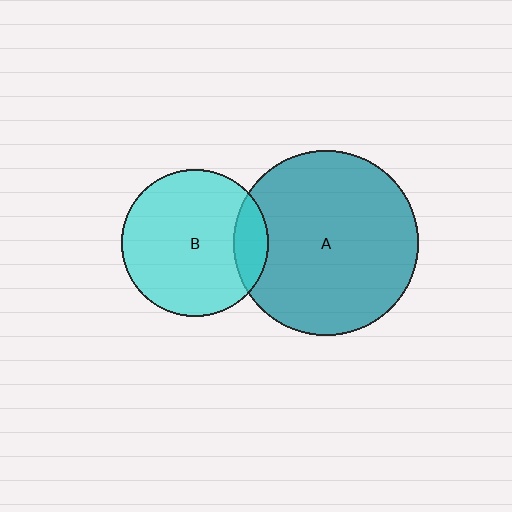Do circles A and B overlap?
Yes.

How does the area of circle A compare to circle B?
Approximately 1.6 times.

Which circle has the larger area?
Circle A (teal).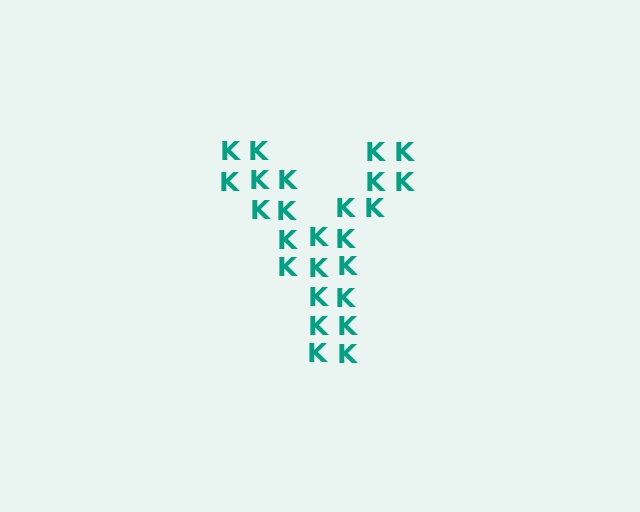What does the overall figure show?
The overall figure shows the letter Y.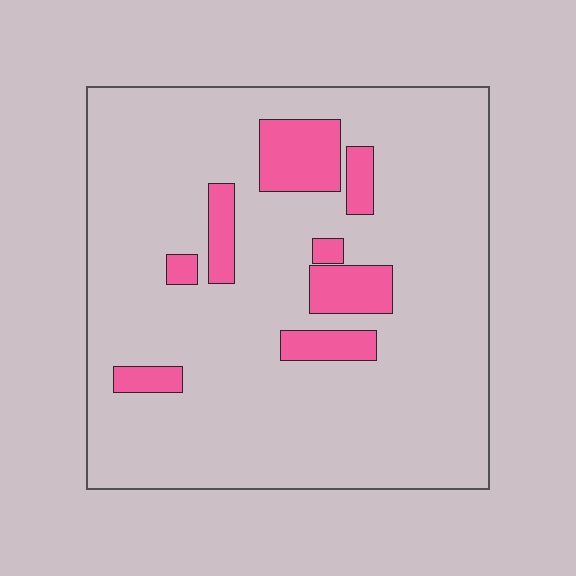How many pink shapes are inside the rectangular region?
8.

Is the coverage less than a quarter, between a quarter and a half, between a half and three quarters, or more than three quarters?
Less than a quarter.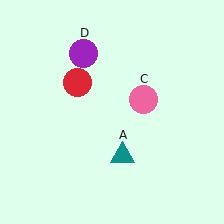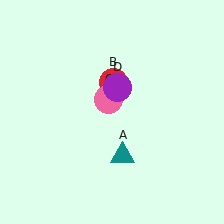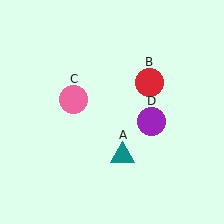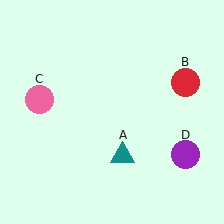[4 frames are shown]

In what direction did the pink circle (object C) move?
The pink circle (object C) moved left.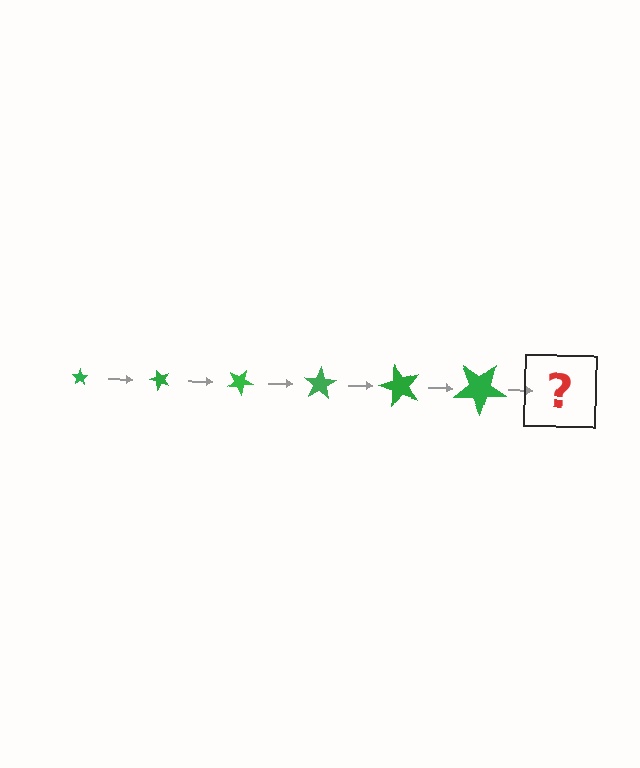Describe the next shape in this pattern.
It should be a star, larger than the previous one and rotated 300 degrees from the start.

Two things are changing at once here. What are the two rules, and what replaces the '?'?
The two rules are that the star grows larger each step and it rotates 50 degrees each step. The '?' should be a star, larger than the previous one and rotated 300 degrees from the start.